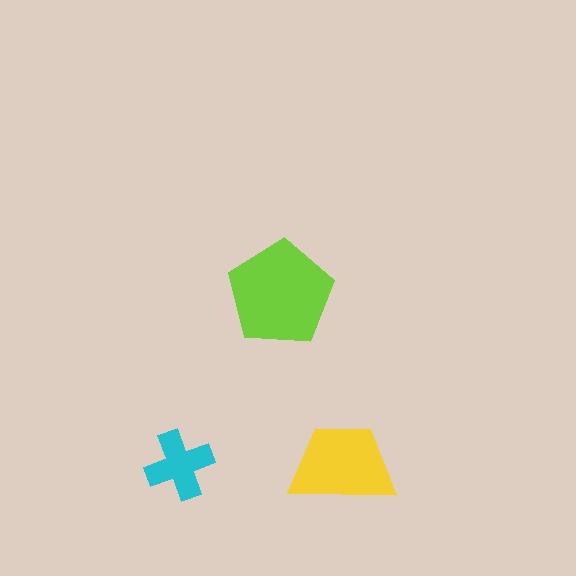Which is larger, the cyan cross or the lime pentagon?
The lime pentagon.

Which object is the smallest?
The cyan cross.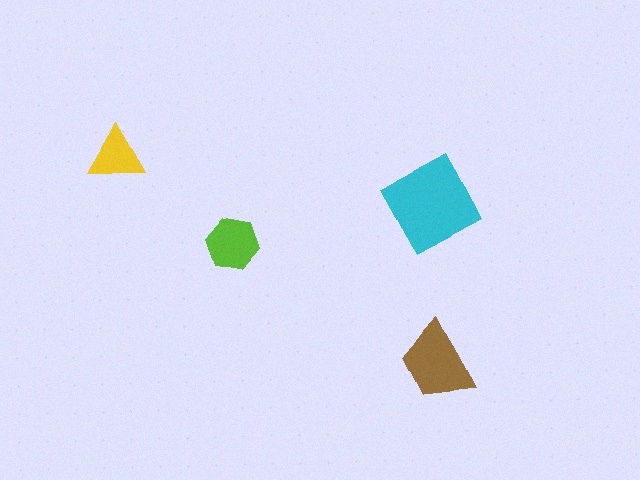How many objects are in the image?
There are 4 objects in the image.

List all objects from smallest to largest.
The yellow triangle, the lime hexagon, the brown trapezoid, the cyan square.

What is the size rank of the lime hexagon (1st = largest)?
3rd.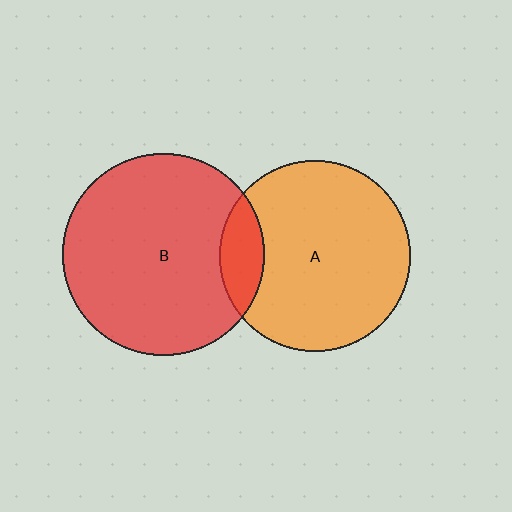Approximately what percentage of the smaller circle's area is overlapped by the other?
Approximately 15%.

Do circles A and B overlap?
Yes.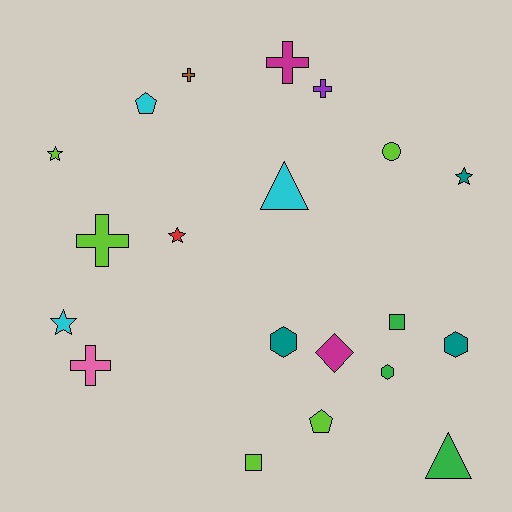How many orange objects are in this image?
There are no orange objects.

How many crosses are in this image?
There are 5 crosses.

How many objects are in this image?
There are 20 objects.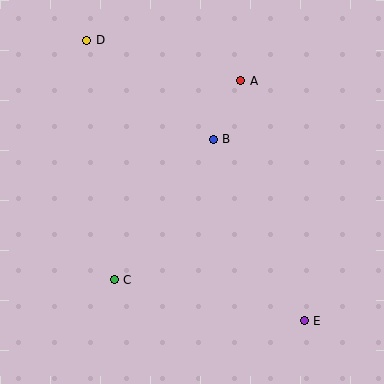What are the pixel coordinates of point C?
Point C is at (114, 280).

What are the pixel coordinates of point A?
Point A is at (241, 81).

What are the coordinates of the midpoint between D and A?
The midpoint between D and A is at (164, 60).